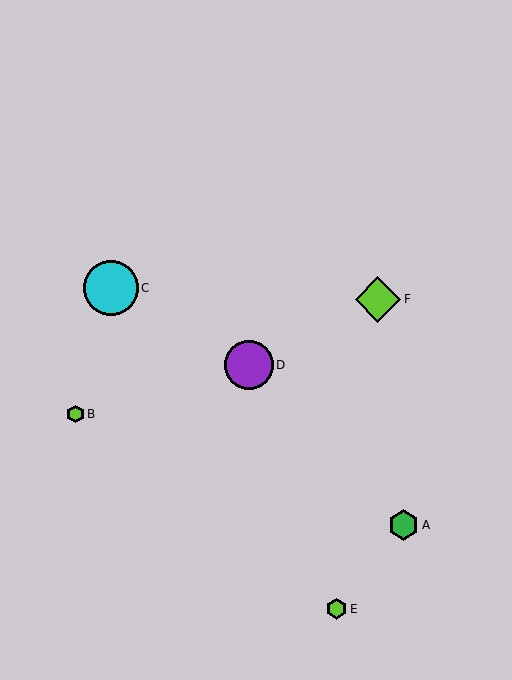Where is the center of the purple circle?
The center of the purple circle is at (249, 365).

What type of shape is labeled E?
Shape E is a lime hexagon.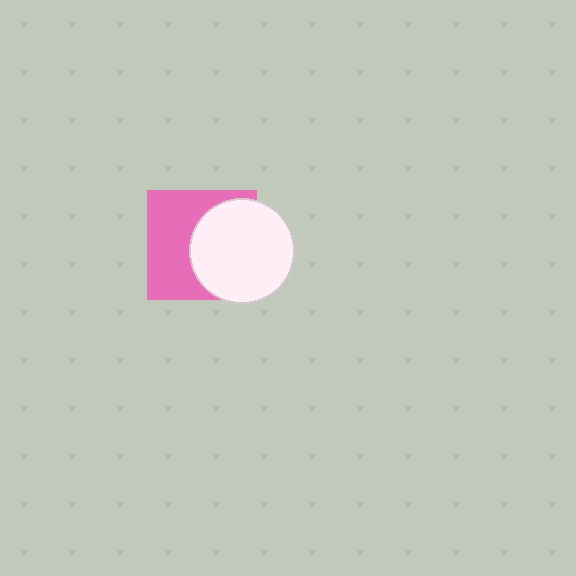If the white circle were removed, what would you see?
You would see the complete pink square.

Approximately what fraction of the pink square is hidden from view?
Roughly 49% of the pink square is hidden behind the white circle.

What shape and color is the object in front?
The object in front is a white circle.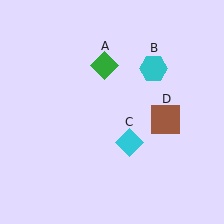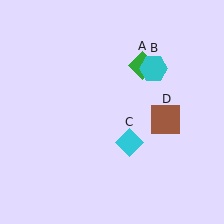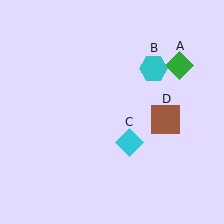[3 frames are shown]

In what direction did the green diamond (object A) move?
The green diamond (object A) moved right.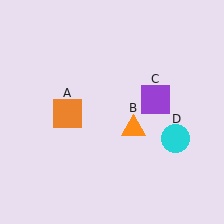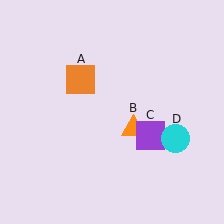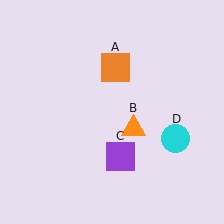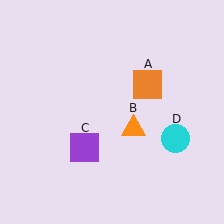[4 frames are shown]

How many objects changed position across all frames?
2 objects changed position: orange square (object A), purple square (object C).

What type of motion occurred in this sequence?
The orange square (object A), purple square (object C) rotated clockwise around the center of the scene.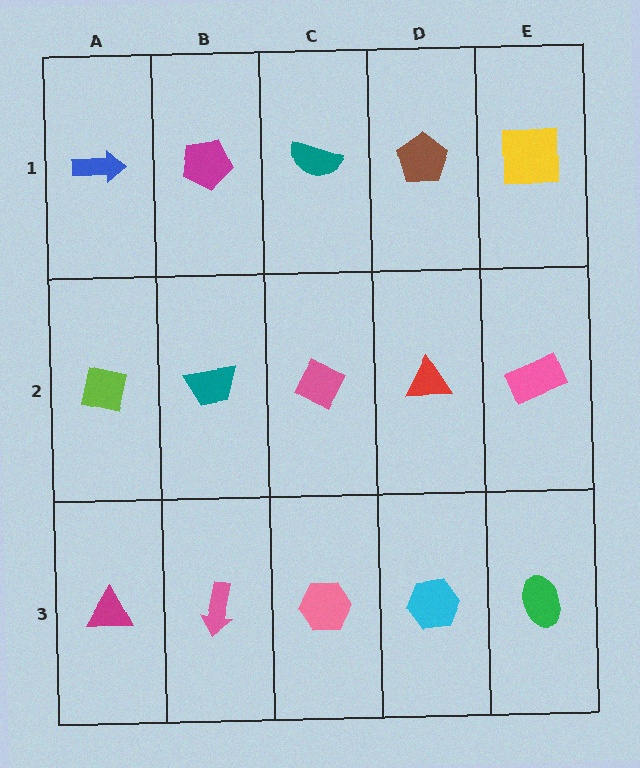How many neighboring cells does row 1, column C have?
3.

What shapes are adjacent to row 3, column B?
A teal trapezoid (row 2, column B), a magenta triangle (row 3, column A), a pink hexagon (row 3, column C).